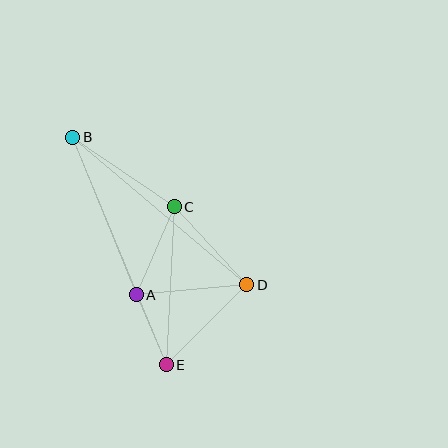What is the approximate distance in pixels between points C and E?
The distance between C and E is approximately 158 pixels.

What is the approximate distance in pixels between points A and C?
The distance between A and C is approximately 96 pixels.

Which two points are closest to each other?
Points A and E are closest to each other.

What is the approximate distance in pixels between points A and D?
The distance between A and D is approximately 111 pixels.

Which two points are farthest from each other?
Points B and E are farthest from each other.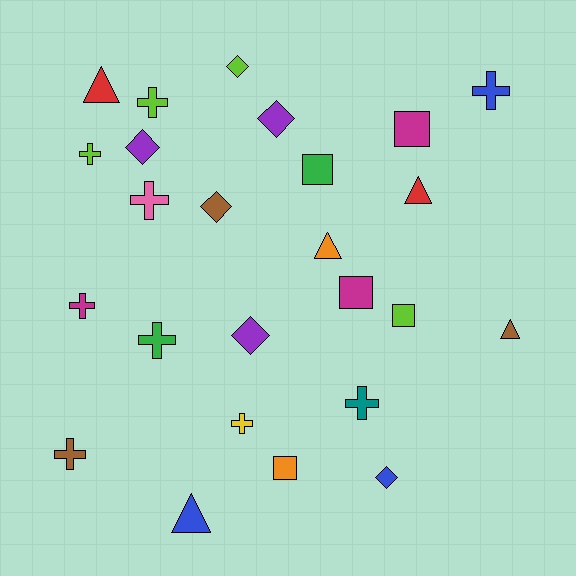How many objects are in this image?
There are 25 objects.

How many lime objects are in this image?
There are 4 lime objects.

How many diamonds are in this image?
There are 6 diamonds.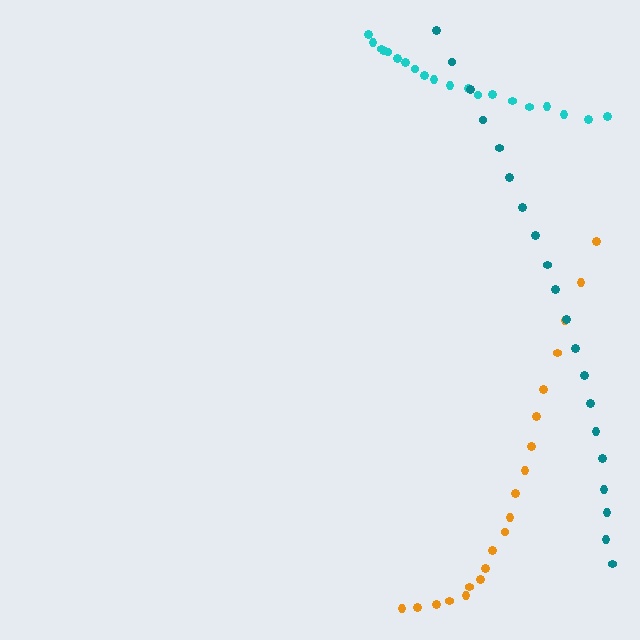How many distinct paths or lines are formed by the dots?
There are 3 distinct paths.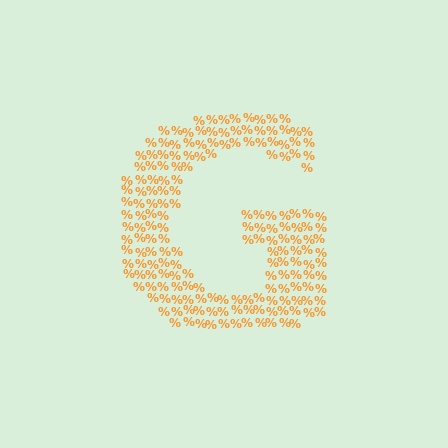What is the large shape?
The large shape is the letter G.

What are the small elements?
The small elements are percent signs.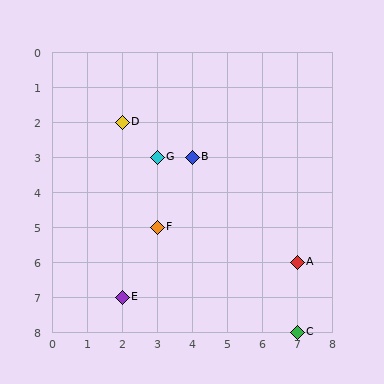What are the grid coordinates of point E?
Point E is at grid coordinates (2, 7).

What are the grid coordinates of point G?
Point G is at grid coordinates (3, 3).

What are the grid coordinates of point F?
Point F is at grid coordinates (3, 5).